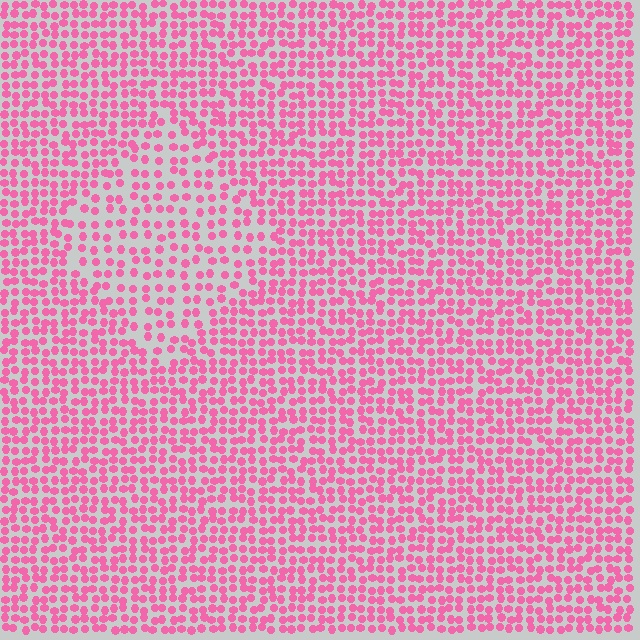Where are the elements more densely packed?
The elements are more densely packed outside the diamond boundary.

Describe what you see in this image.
The image contains small pink elements arranged at two different densities. A diamond-shaped region is visible where the elements are less densely packed than the surrounding area.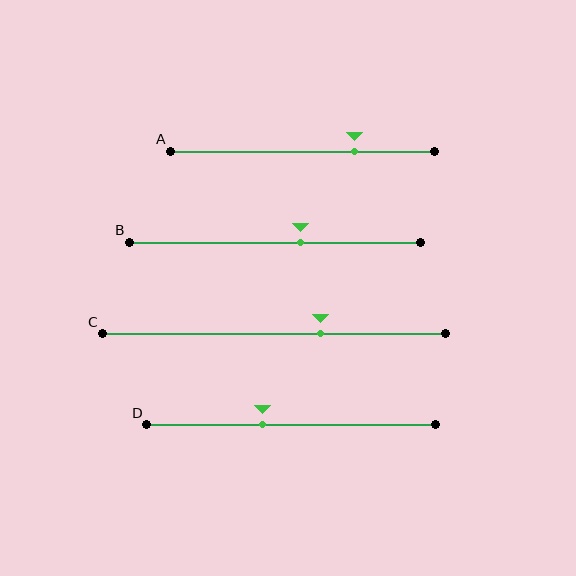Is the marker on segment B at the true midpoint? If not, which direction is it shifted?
No, the marker on segment B is shifted to the right by about 9% of the segment length.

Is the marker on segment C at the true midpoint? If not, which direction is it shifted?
No, the marker on segment C is shifted to the right by about 14% of the segment length.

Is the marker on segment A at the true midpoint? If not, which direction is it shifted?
No, the marker on segment A is shifted to the right by about 20% of the segment length.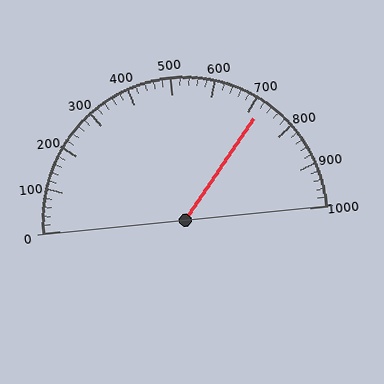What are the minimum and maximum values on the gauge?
The gauge ranges from 0 to 1000.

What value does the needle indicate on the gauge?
The needle indicates approximately 720.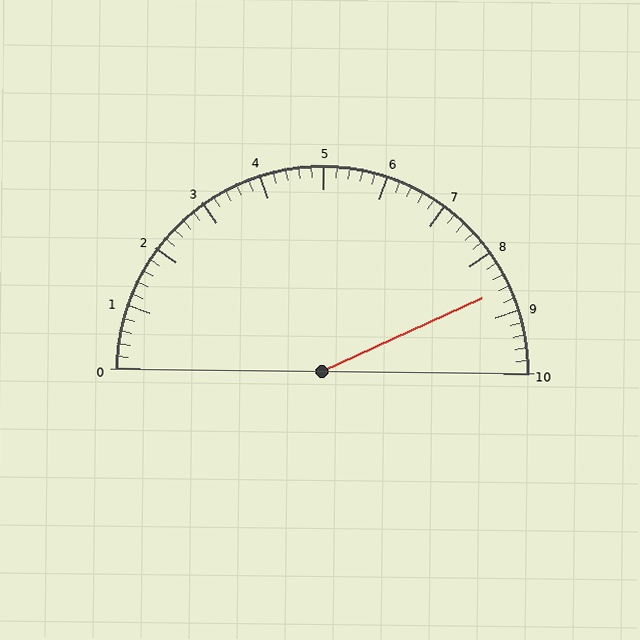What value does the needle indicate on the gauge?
The needle indicates approximately 8.6.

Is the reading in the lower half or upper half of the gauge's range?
The reading is in the upper half of the range (0 to 10).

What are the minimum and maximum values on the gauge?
The gauge ranges from 0 to 10.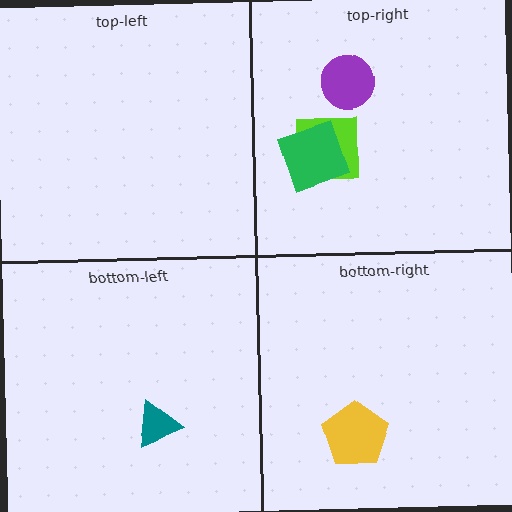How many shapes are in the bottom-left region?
1.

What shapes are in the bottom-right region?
The yellow pentagon.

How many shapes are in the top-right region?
3.